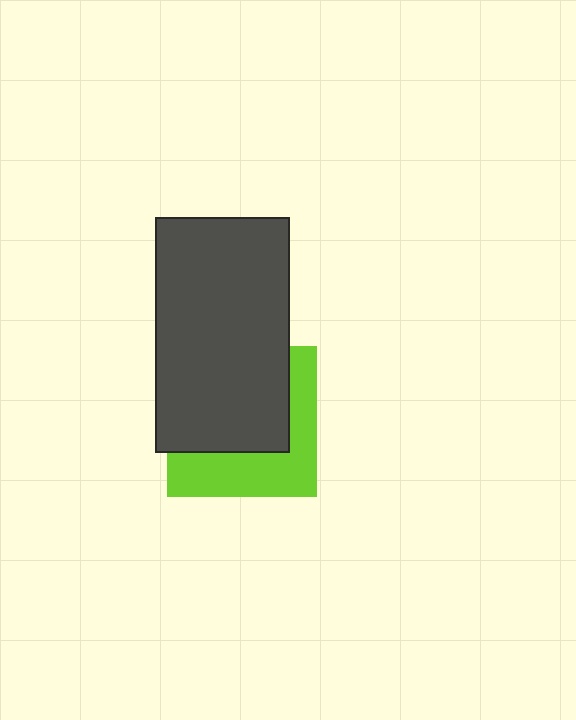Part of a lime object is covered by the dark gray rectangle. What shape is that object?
It is a square.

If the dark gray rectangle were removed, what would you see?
You would see the complete lime square.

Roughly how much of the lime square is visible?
A small part of it is visible (roughly 42%).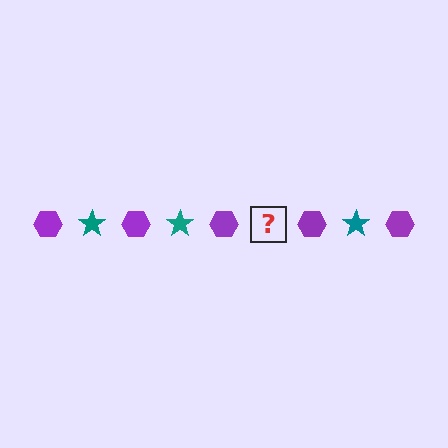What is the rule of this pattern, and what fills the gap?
The rule is that the pattern alternates between purple hexagon and teal star. The gap should be filled with a teal star.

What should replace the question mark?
The question mark should be replaced with a teal star.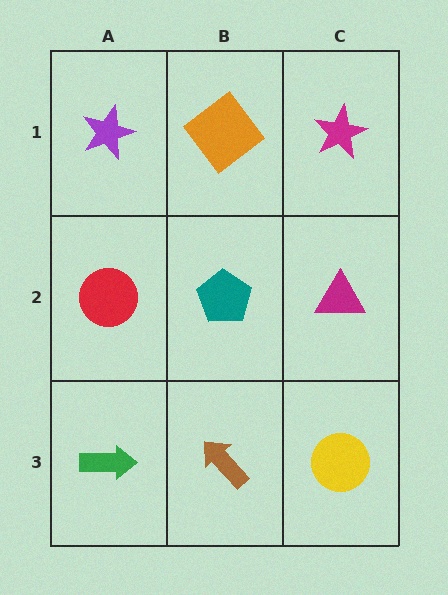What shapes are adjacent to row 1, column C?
A magenta triangle (row 2, column C), an orange diamond (row 1, column B).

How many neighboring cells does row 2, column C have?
3.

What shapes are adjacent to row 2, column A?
A purple star (row 1, column A), a green arrow (row 3, column A), a teal pentagon (row 2, column B).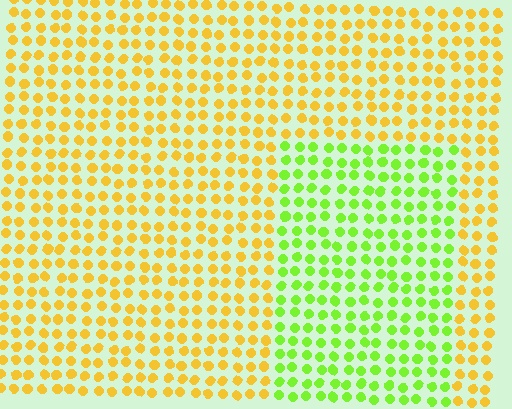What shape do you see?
I see a rectangle.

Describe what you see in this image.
The image is filled with small yellow elements in a uniform arrangement. A rectangle-shaped region is visible where the elements are tinted to a slightly different hue, forming a subtle color boundary.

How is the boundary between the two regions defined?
The boundary is defined purely by a slight shift in hue (about 52 degrees). Spacing, size, and orientation are identical on both sides.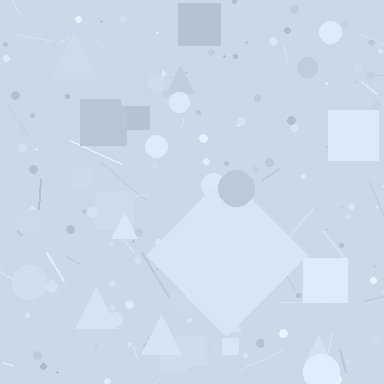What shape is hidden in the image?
A diamond is hidden in the image.